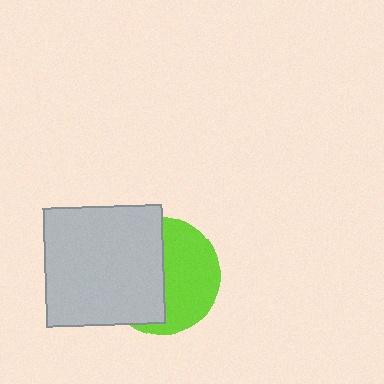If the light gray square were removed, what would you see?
You would see the complete lime circle.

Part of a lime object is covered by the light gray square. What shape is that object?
It is a circle.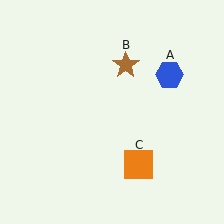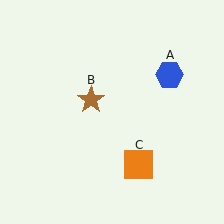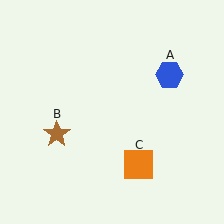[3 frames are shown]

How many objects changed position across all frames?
1 object changed position: brown star (object B).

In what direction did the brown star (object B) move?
The brown star (object B) moved down and to the left.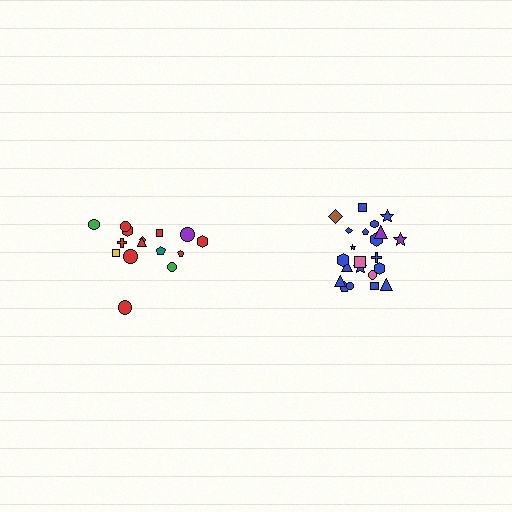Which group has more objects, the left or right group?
The right group.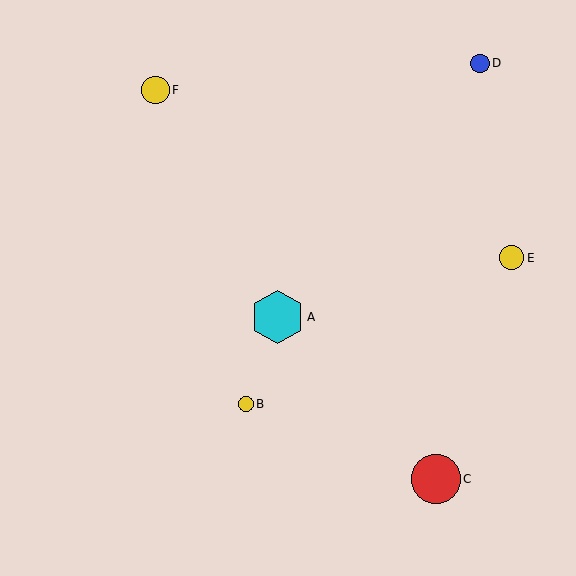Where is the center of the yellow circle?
The center of the yellow circle is at (512, 258).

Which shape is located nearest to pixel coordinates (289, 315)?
The cyan hexagon (labeled A) at (277, 317) is nearest to that location.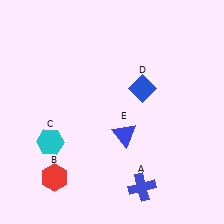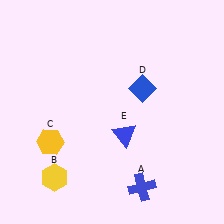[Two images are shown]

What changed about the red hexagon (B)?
In Image 1, B is red. In Image 2, it changed to yellow.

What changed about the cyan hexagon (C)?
In Image 1, C is cyan. In Image 2, it changed to yellow.